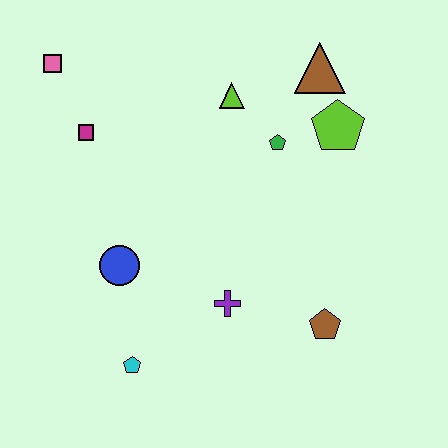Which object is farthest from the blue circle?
The brown triangle is farthest from the blue circle.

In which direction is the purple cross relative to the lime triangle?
The purple cross is below the lime triangle.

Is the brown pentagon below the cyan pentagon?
No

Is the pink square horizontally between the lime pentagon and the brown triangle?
No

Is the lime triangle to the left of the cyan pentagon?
No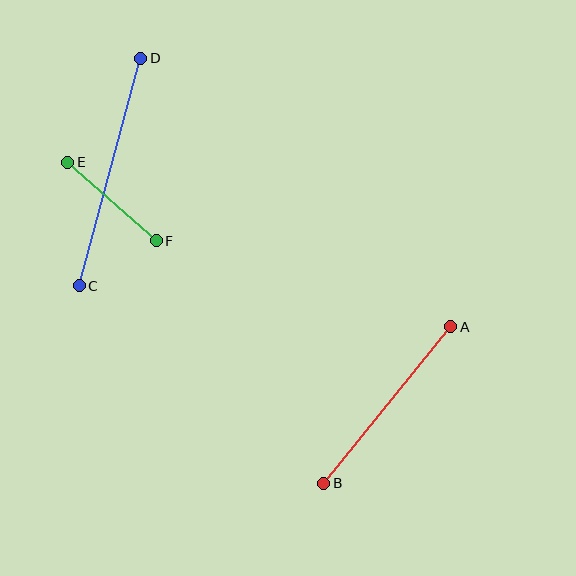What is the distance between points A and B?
The distance is approximately 201 pixels.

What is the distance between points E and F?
The distance is approximately 119 pixels.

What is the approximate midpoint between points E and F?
The midpoint is at approximately (112, 202) pixels.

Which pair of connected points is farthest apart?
Points C and D are farthest apart.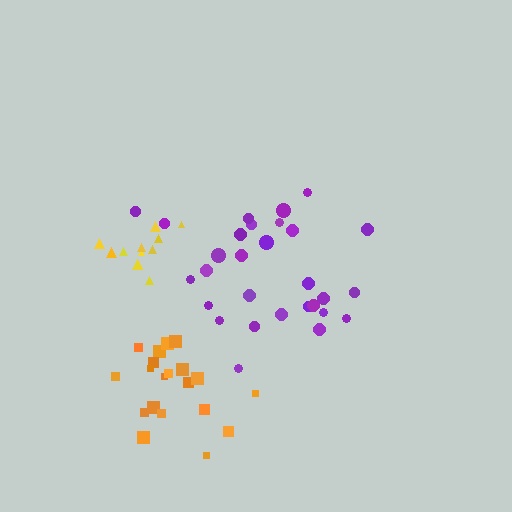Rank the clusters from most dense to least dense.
orange, yellow, purple.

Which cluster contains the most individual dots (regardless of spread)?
Purple (30).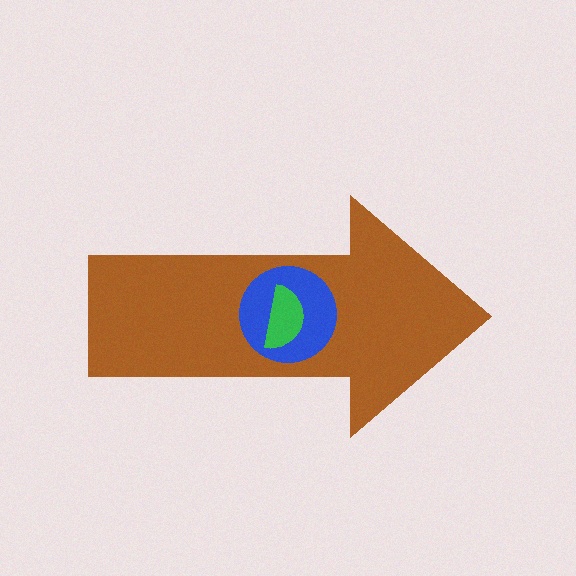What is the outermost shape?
The brown arrow.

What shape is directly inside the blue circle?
The green semicircle.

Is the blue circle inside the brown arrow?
Yes.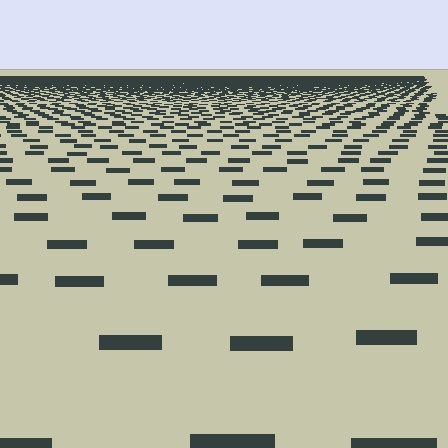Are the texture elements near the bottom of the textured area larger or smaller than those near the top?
Larger. Near the bottom, elements are closer to the viewer and appear at a bigger on-screen size.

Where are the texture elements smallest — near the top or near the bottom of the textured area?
Near the top.